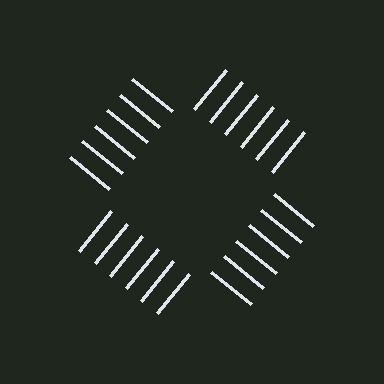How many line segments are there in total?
24 — 6 along each of the 4 edges.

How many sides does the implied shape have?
4 sides — the line-ends trace a square.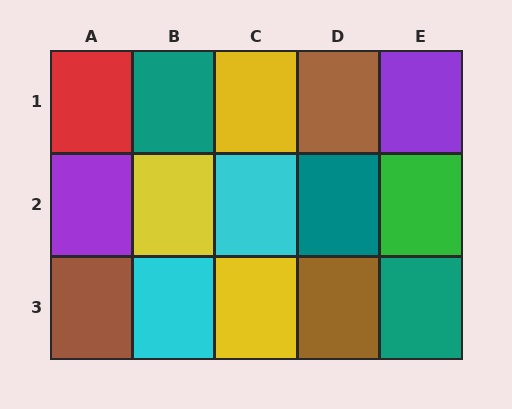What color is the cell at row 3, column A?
Brown.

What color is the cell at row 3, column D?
Brown.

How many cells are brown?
3 cells are brown.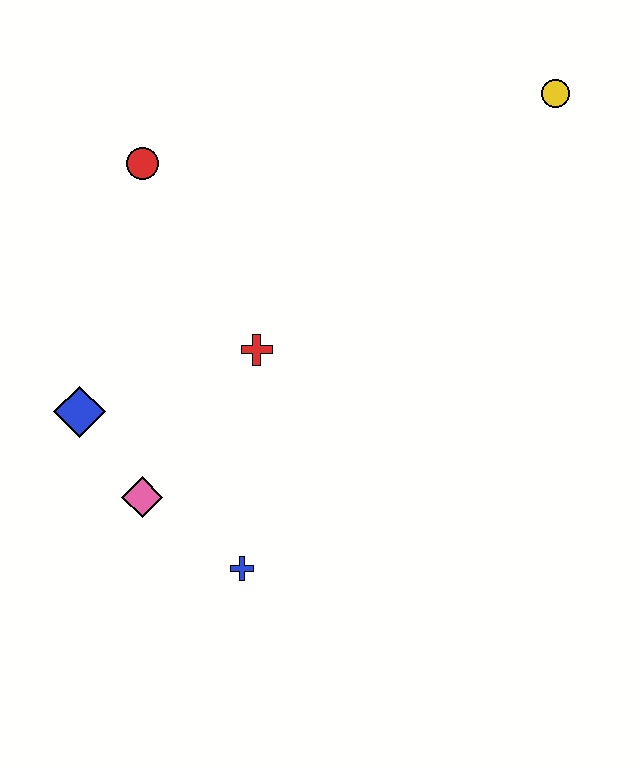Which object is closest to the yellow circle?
The red cross is closest to the yellow circle.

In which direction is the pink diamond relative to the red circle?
The pink diamond is below the red circle.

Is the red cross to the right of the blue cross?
Yes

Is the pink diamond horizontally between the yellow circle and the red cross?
No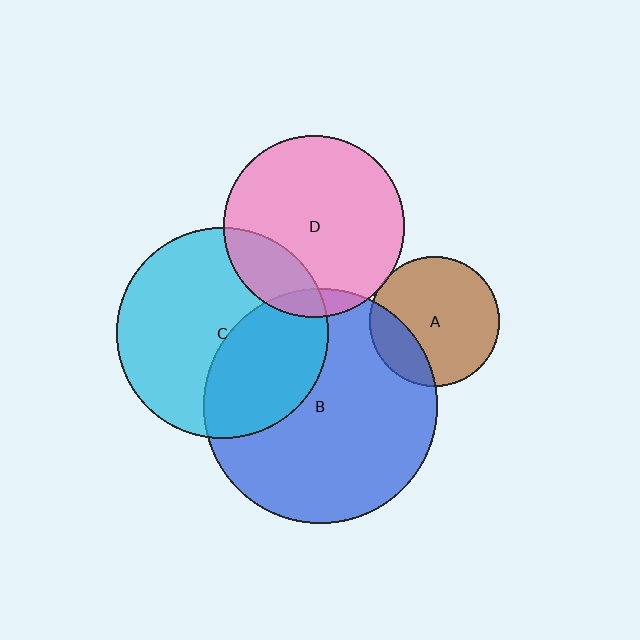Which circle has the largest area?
Circle B (blue).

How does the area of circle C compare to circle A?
Approximately 2.6 times.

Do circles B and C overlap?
Yes.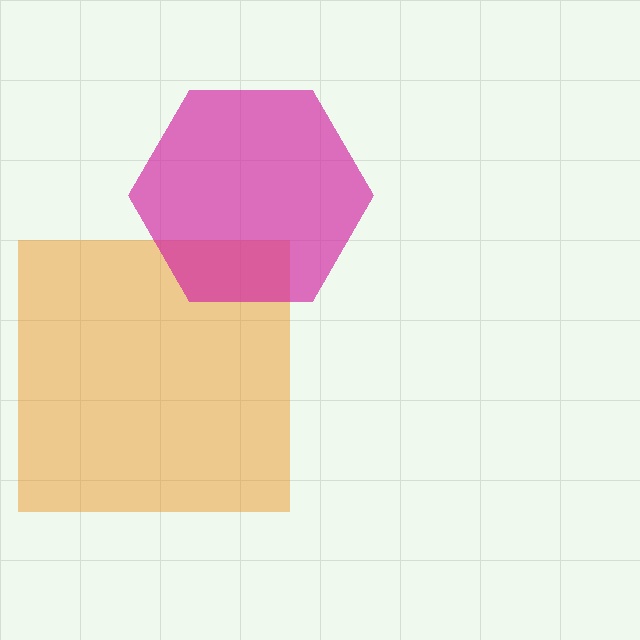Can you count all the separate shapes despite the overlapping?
Yes, there are 2 separate shapes.